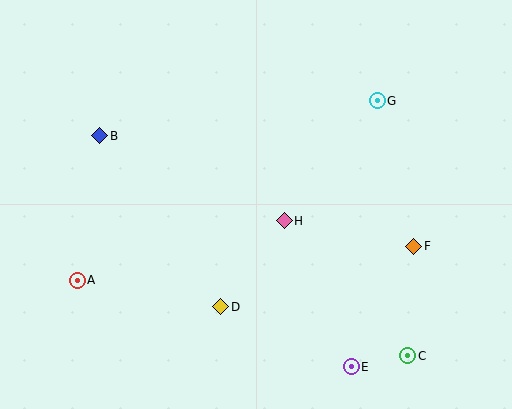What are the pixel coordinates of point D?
Point D is at (221, 307).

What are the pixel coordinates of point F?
Point F is at (414, 246).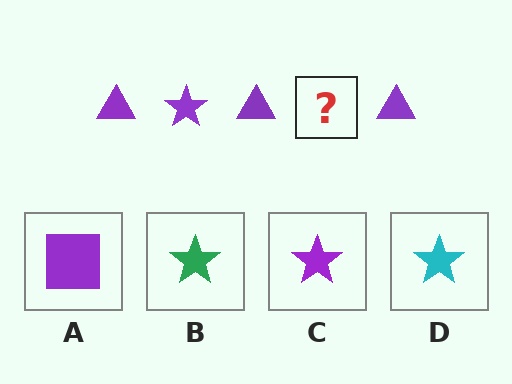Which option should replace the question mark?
Option C.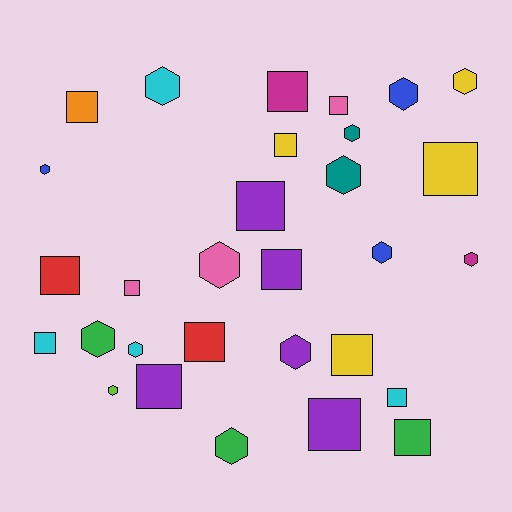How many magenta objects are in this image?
There are 2 magenta objects.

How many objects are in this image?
There are 30 objects.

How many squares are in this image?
There are 16 squares.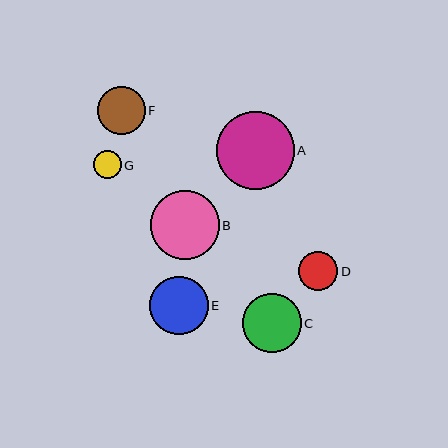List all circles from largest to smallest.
From largest to smallest: A, B, C, E, F, D, G.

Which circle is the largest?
Circle A is the largest with a size of approximately 78 pixels.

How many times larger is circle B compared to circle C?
Circle B is approximately 1.2 times the size of circle C.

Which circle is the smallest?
Circle G is the smallest with a size of approximately 28 pixels.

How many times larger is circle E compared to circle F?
Circle E is approximately 1.2 times the size of circle F.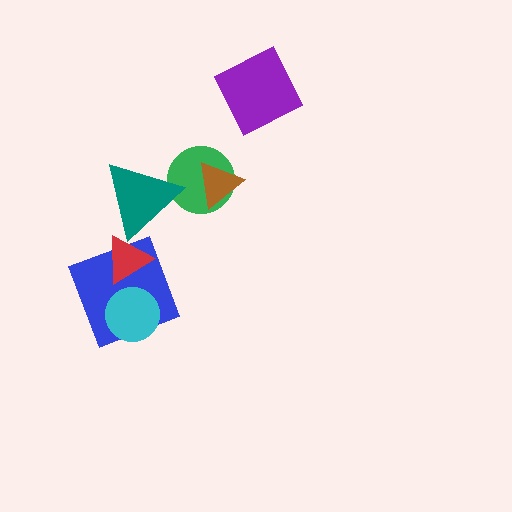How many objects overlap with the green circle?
2 objects overlap with the green circle.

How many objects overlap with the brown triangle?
1 object overlaps with the brown triangle.